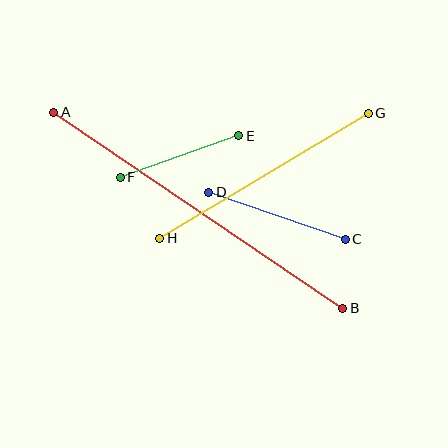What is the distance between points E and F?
The distance is approximately 126 pixels.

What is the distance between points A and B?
The distance is approximately 349 pixels.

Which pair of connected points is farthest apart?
Points A and B are farthest apart.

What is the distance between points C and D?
The distance is approximately 144 pixels.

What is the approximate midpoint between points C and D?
The midpoint is at approximately (277, 216) pixels.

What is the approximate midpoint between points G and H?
The midpoint is at approximately (264, 176) pixels.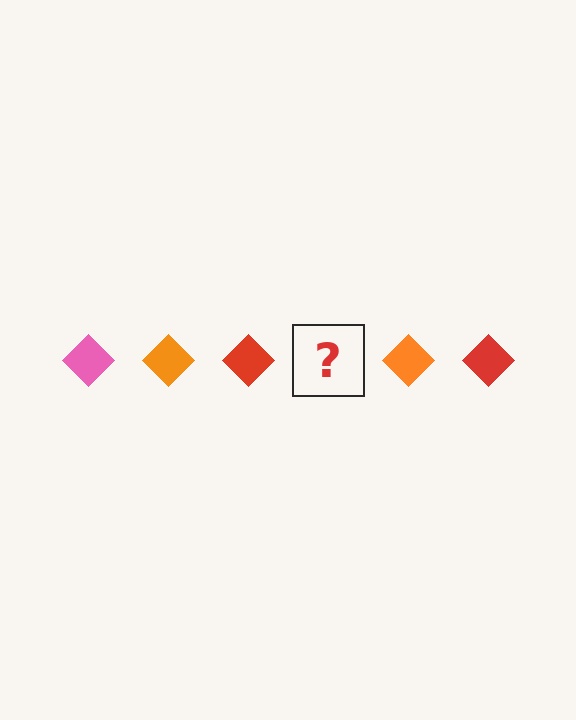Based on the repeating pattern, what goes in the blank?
The blank should be a pink diamond.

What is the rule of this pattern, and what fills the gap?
The rule is that the pattern cycles through pink, orange, red diamonds. The gap should be filled with a pink diamond.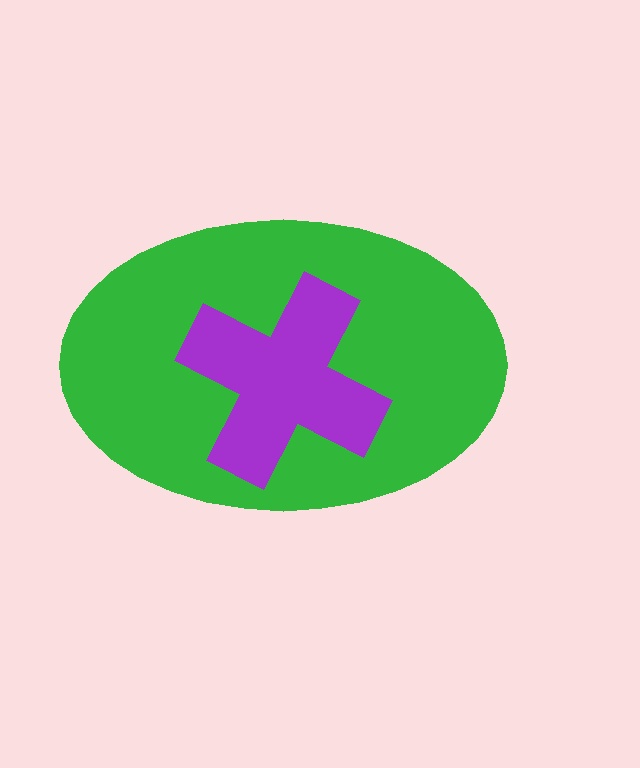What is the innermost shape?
The purple cross.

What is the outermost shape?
The green ellipse.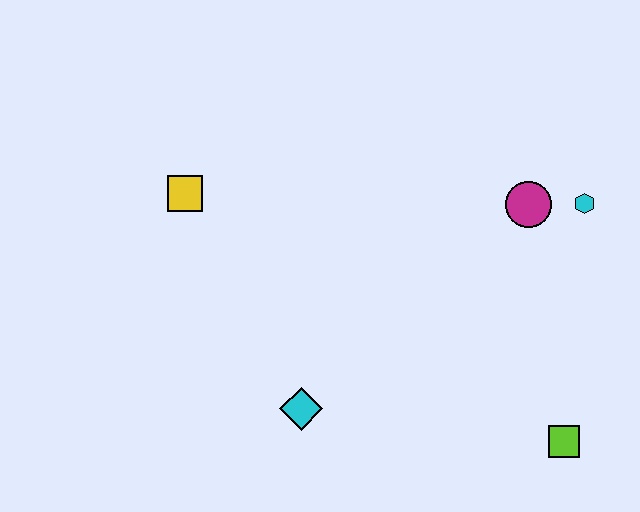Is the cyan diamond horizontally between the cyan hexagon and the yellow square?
Yes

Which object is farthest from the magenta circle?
The yellow square is farthest from the magenta circle.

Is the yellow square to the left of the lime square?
Yes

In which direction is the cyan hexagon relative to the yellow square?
The cyan hexagon is to the right of the yellow square.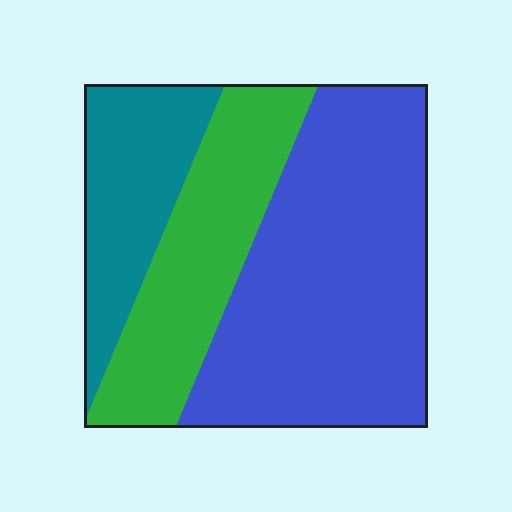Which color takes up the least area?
Teal, at roughly 20%.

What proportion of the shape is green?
Green covers around 25% of the shape.